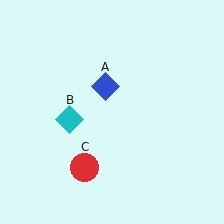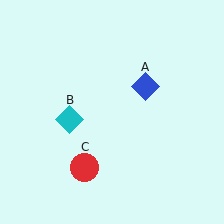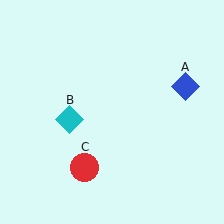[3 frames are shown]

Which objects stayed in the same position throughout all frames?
Cyan diamond (object B) and red circle (object C) remained stationary.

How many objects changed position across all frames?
1 object changed position: blue diamond (object A).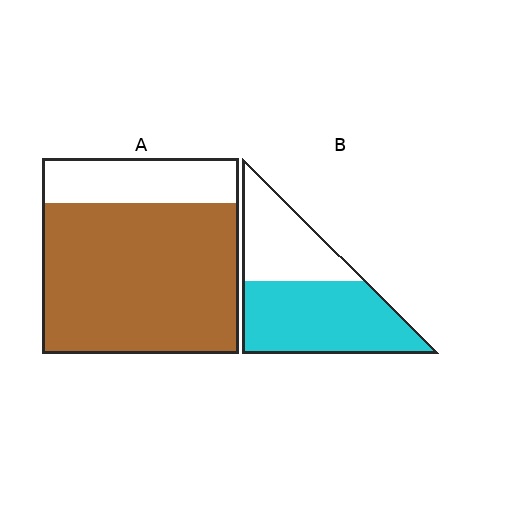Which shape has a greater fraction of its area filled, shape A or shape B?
Shape A.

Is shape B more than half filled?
Yes.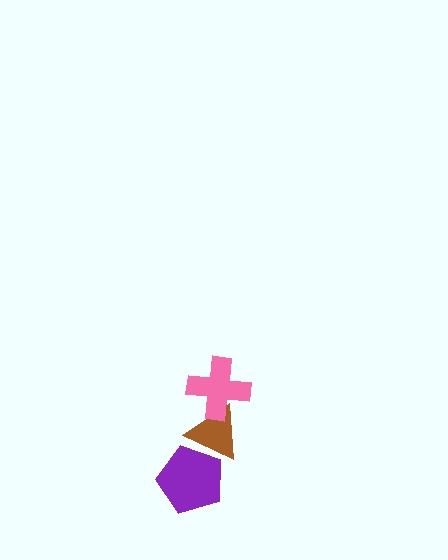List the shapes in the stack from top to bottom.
From top to bottom: the pink cross, the brown triangle, the purple pentagon.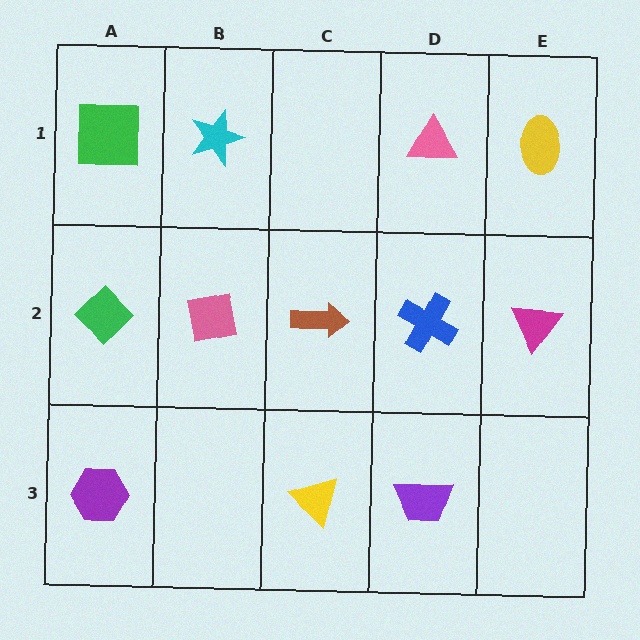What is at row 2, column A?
A green diamond.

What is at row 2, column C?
A brown arrow.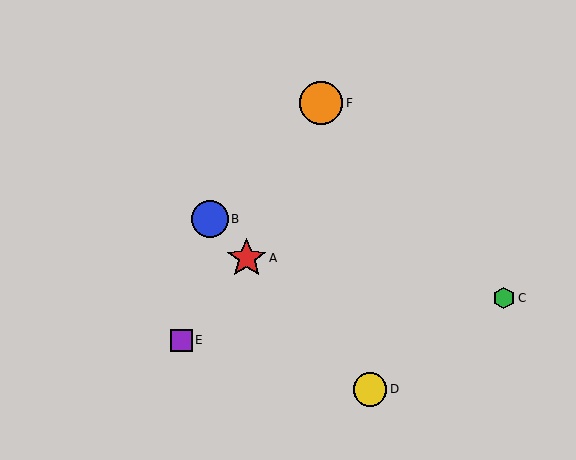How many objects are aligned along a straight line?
3 objects (A, B, D) are aligned along a straight line.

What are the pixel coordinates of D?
Object D is at (370, 389).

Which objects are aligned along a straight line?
Objects A, B, D are aligned along a straight line.